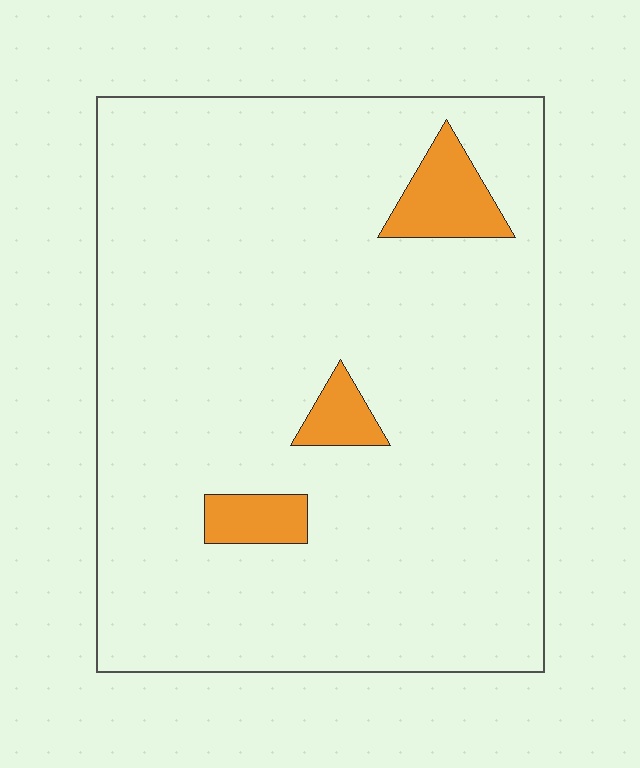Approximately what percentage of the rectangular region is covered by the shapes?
Approximately 5%.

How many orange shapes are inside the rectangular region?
3.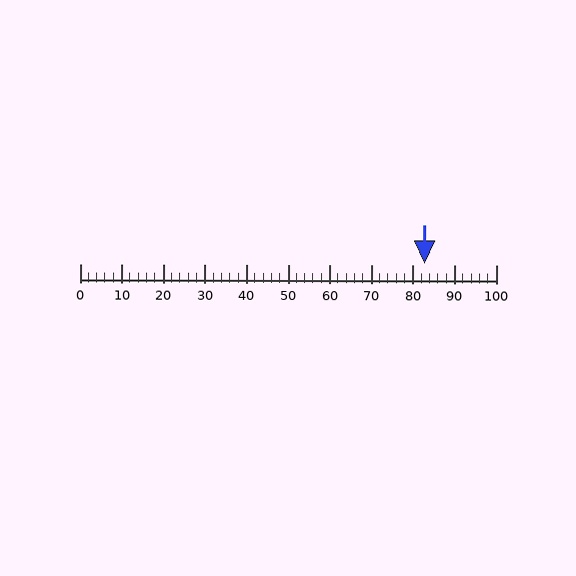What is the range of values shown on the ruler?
The ruler shows values from 0 to 100.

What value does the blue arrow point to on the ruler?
The blue arrow points to approximately 83.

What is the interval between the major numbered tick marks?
The major tick marks are spaced 10 units apart.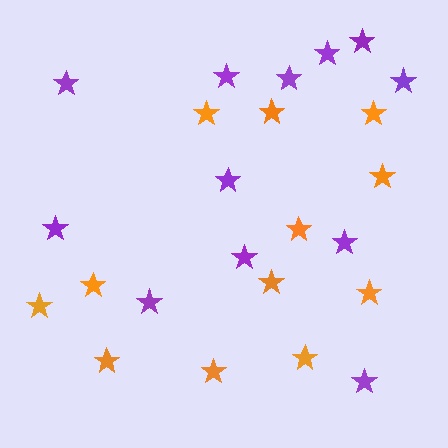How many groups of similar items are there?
There are 2 groups: one group of purple stars (12) and one group of orange stars (12).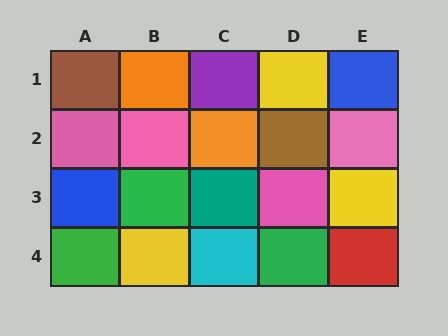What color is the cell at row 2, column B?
Pink.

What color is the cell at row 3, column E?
Yellow.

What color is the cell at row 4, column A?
Green.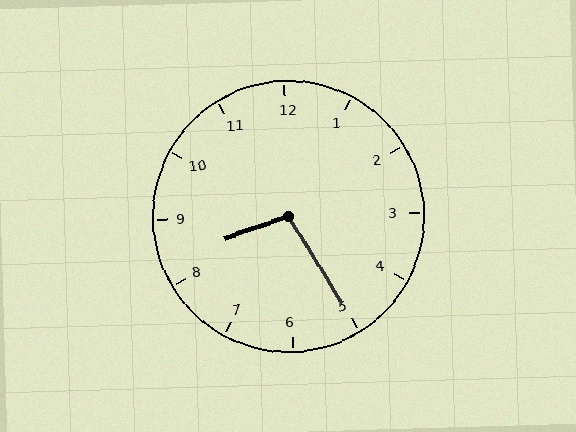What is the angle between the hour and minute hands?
Approximately 102 degrees.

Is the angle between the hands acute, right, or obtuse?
It is obtuse.